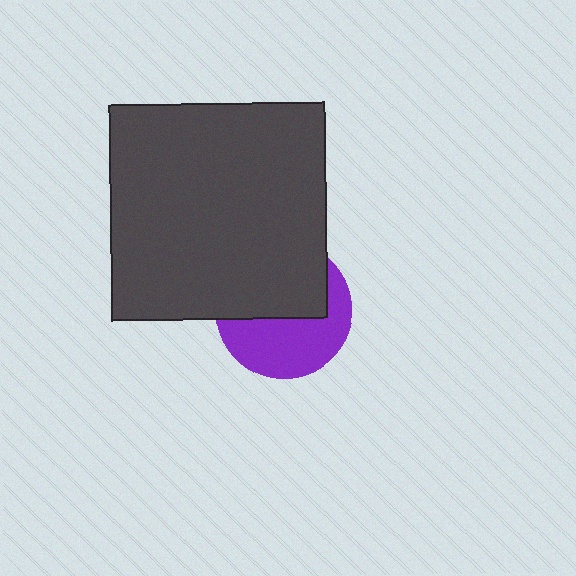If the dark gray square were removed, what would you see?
You would see the complete purple circle.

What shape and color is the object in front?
The object in front is a dark gray square.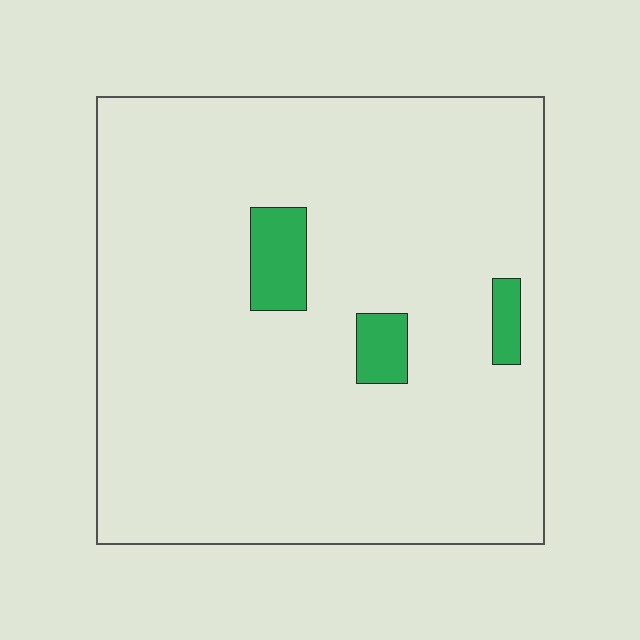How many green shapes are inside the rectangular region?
3.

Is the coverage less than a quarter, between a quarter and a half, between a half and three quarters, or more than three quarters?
Less than a quarter.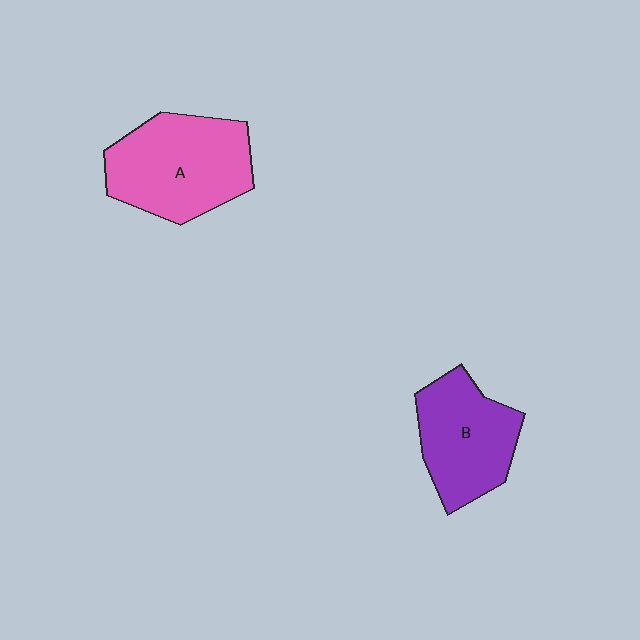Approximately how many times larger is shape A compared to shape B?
Approximately 1.2 times.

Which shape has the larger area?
Shape A (pink).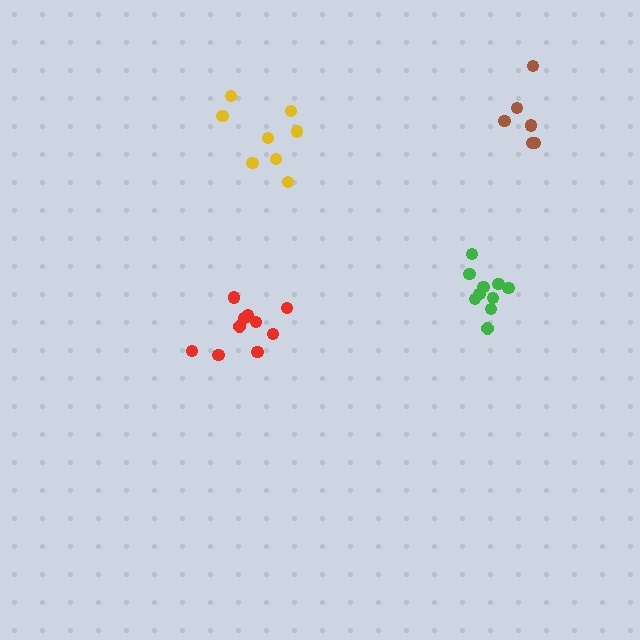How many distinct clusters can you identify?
There are 4 distinct clusters.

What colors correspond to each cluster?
The clusters are colored: red, green, brown, yellow.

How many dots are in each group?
Group 1: 10 dots, Group 2: 10 dots, Group 3: 6 dots, Group 4: 8 dots (34 total).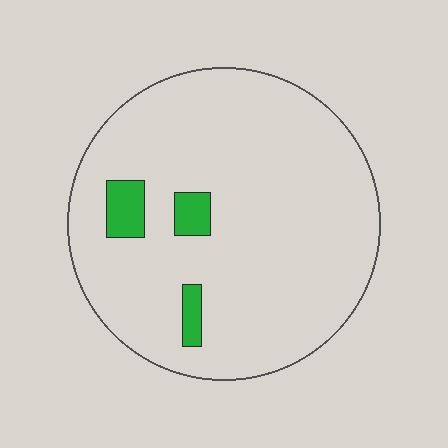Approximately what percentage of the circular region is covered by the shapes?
Approximately 5%.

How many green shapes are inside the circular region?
3.